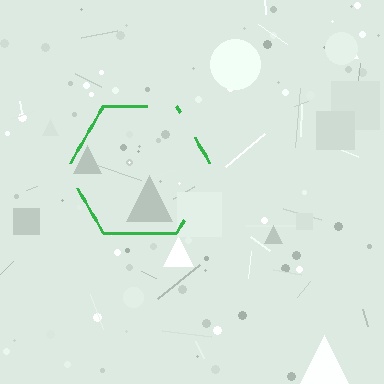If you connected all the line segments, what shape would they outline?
They would outline a hexagon.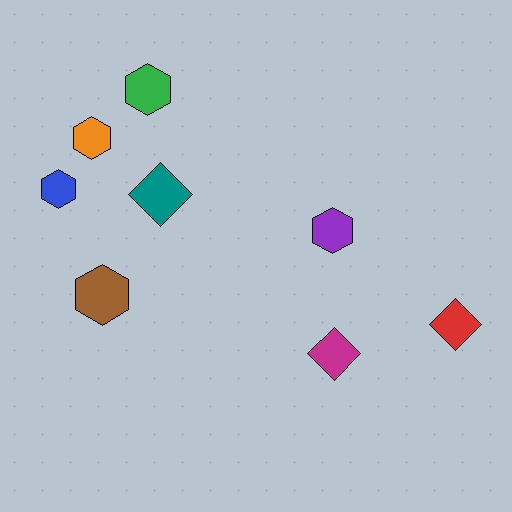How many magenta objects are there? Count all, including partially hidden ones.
There is 1 magenta object.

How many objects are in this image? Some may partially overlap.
There are 8 objects.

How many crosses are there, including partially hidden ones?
There are no crosses.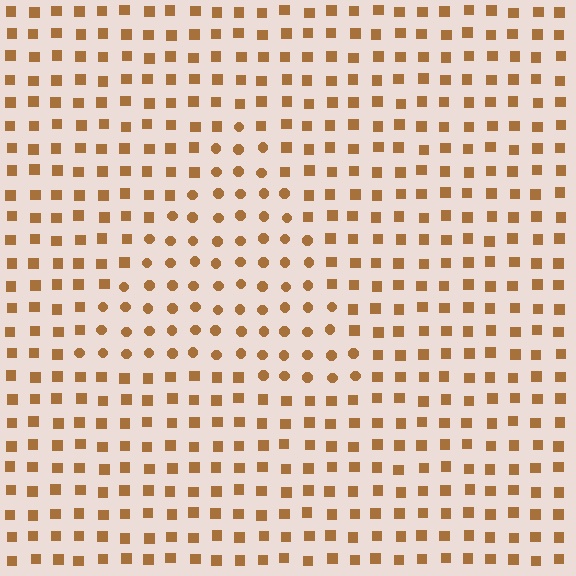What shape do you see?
I see a triangle.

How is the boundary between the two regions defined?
The boundary is defined by a change in element shape: circles inside vs. squares outside. All elements share the same color and spacing.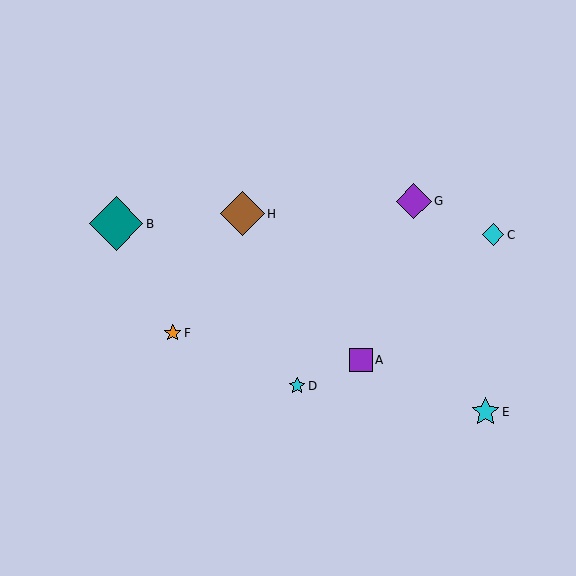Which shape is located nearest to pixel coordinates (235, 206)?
The brown diamond (labeled H) at (242, 214) is nearest to that location.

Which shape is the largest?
The teal diamond (labeled B) is the largest.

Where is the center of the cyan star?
The center of the cyan star is at (485, 412).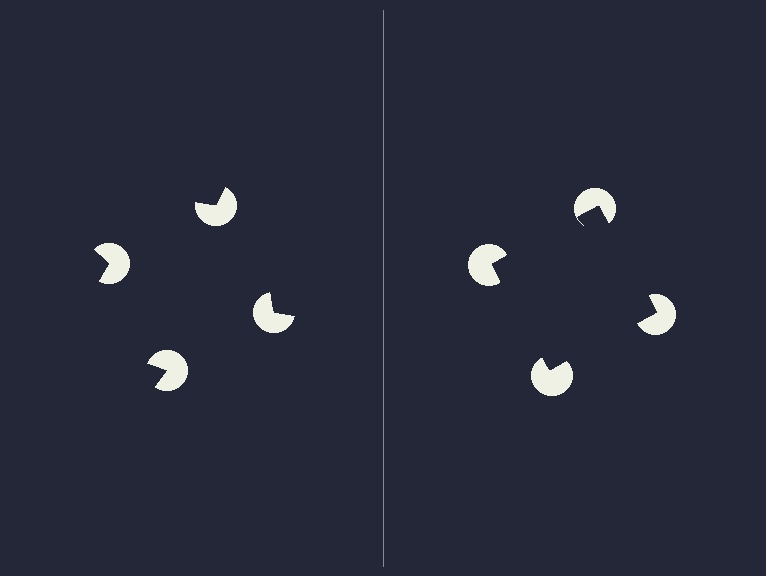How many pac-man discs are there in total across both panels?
8 — 4 on each side.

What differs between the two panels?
The pac-man discs are positioned identically on both sides; only the wedge orientations differ. On the right they align to a square; on the left they are misaligned.